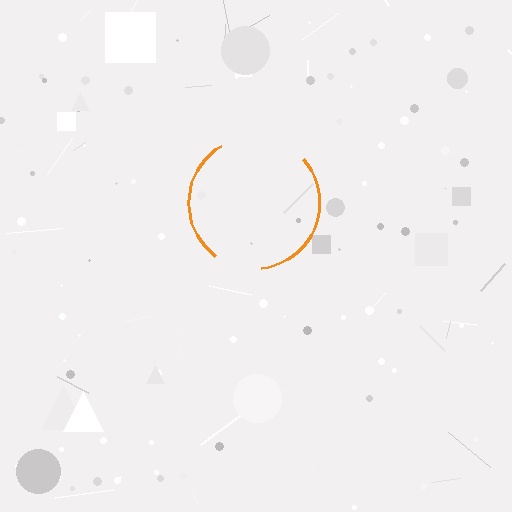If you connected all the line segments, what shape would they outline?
They would outline a circle.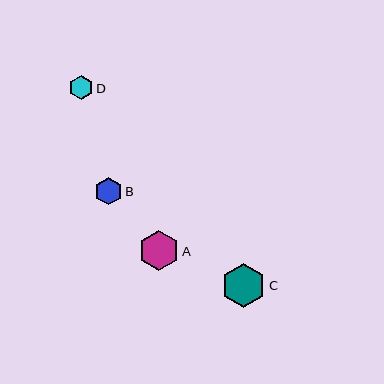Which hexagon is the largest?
Hexagon C is the largest with a size of approximately 44 pixels.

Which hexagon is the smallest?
Hexagon D is the smallest with a size of approximately 24 pixels.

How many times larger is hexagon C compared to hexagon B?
Hexagon C is approximately 1.6 times the size of hexagon B.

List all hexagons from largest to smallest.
From largest to smallest: C, A, B, D.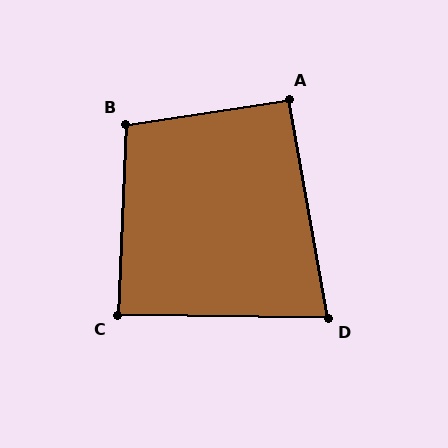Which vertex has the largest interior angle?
B, at approximately 101 degrees.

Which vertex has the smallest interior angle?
D, at approximately 79 degrees.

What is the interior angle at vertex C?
Approximately 88 degrees (approximately right).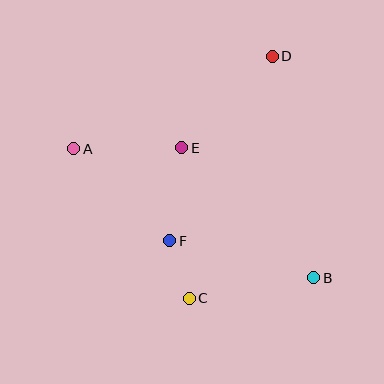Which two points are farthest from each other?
Points A and B are farthest from each other.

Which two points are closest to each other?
Points C and F are closest to each other.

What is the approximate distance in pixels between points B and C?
The distance between B and C is approximately 126 pixels.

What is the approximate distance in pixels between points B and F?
The distance between B and F is approximately 148 pixels.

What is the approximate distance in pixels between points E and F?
The distance between E and F is approximately 94 pixels.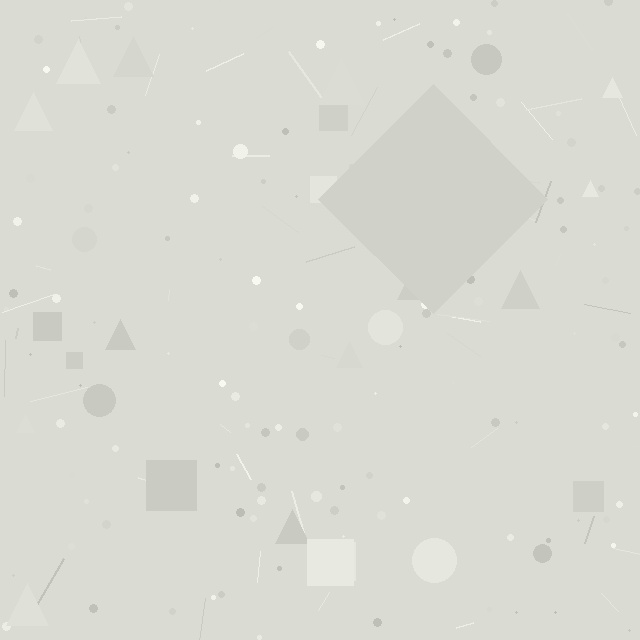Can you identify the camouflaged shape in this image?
The camouflaged shape is a diamond.